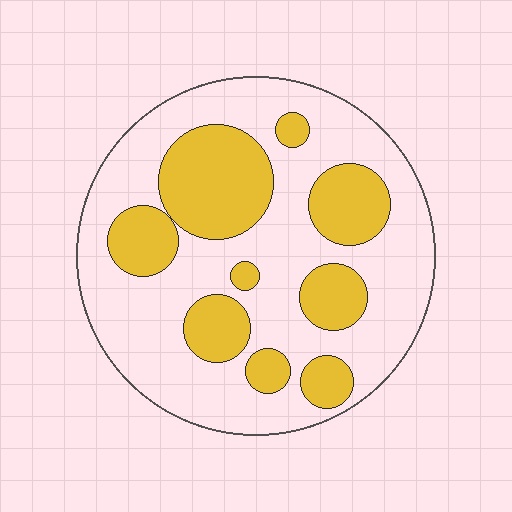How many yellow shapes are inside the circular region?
9.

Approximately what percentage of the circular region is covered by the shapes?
Approximately 30%.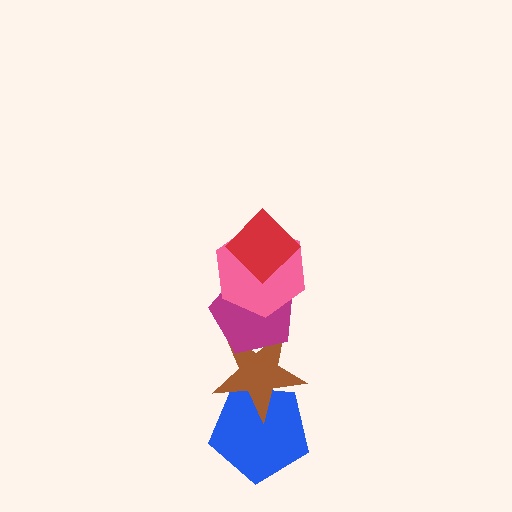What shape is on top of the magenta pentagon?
The pink hexagon is on top of the magenta pentagon.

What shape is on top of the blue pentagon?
The brown star is on top of the blue pentagon.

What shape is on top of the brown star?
The magenta pentagon is on top of the brown star.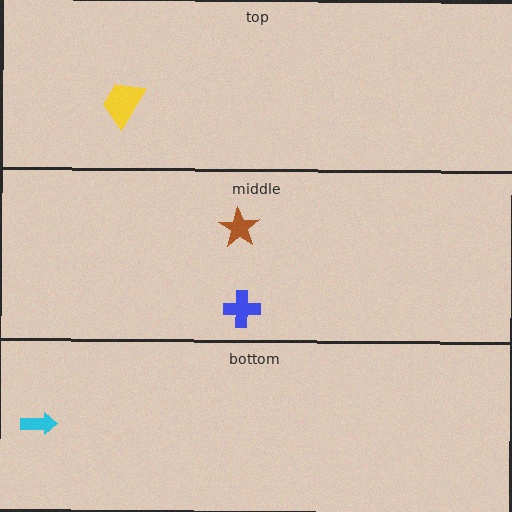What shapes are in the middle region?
The blue cross, the brown star.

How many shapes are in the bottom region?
1.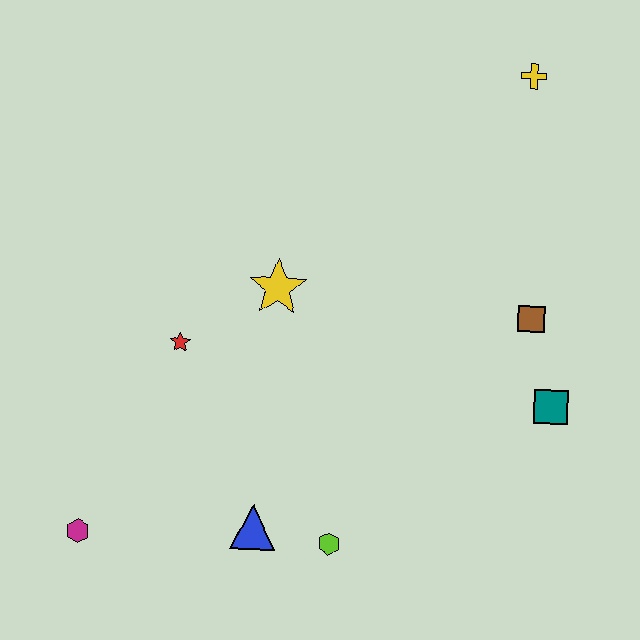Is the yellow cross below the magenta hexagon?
No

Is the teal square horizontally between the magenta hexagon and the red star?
No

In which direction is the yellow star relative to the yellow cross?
The yellow star is to the left of the yellow cross.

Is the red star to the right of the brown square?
No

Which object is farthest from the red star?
The yellow cross is farthest from the red star.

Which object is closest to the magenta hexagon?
The blue triangle is closest to the magenta hexagon.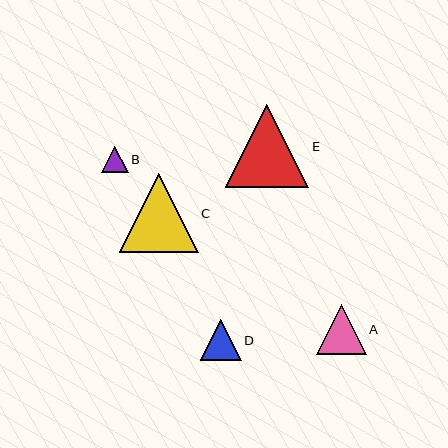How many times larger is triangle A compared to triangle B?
Triangle A is approximately 1.9 times the size of triangle B.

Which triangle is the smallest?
Triangle B is the smallest with a size of approximately 26 pixels.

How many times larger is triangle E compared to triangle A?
Triangle E is approximately 1.7 times the size of triangle A.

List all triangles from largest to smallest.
From largest to smallest: E, C, A, D, B.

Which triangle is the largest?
Triangle E is the largest with a size of approximately 84 pixels.